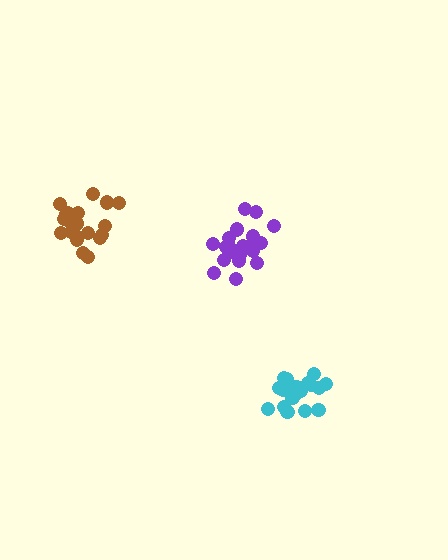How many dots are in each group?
Group 1: 21 dots, Group 2: 20 dots, Group 3: 21 dots (62 total).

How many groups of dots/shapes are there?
There are 3 groups.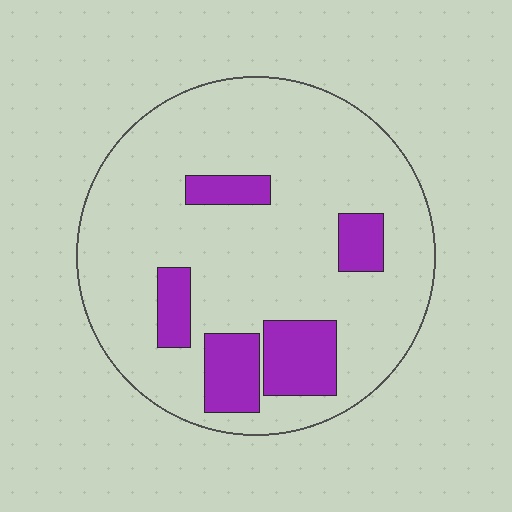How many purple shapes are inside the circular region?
5.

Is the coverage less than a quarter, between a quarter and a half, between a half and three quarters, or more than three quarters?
Less than a quarter.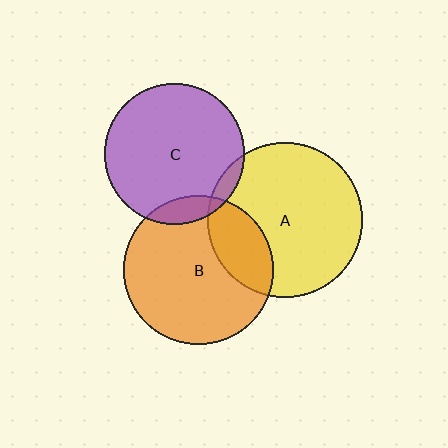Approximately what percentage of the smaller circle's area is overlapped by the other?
Approximately 5%.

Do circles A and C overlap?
Yes.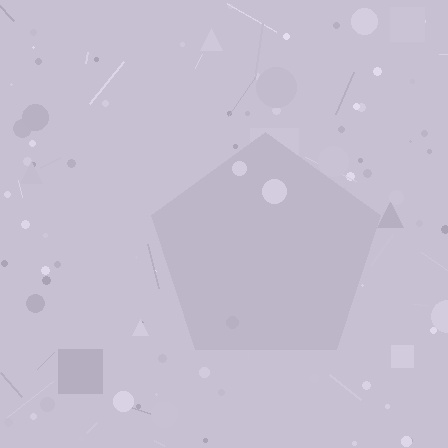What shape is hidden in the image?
A pentagon is hidden in the image.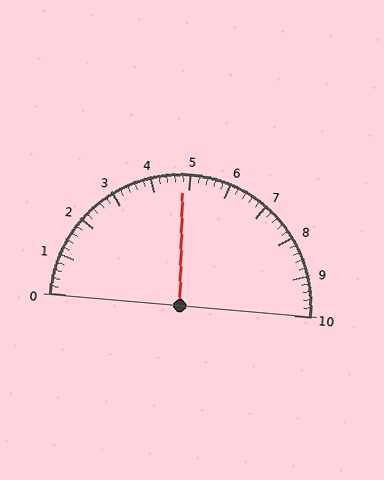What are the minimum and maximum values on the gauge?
The gauge ranges from 0 to 10.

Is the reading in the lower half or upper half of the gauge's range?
The reading is in the lower half of the range (0 to 10).